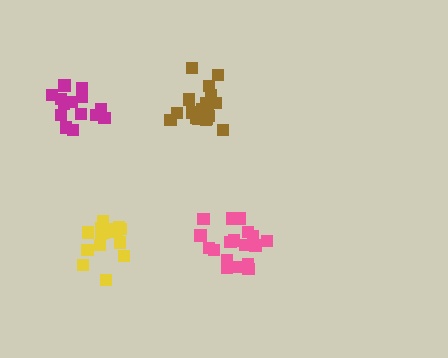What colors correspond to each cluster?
The clusters are colored: pink, yellow, magenta, brown.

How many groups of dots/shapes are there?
There are 4 groups.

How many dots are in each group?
Group 1: 18 dots, Group 2: 15 dots, Group 3: 14 dots, Group 4: 18 dots (65 total).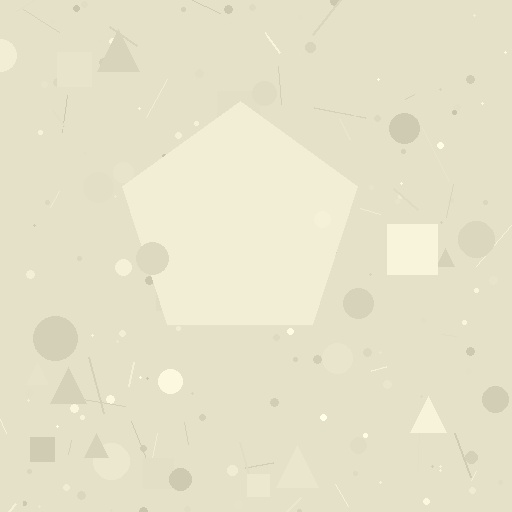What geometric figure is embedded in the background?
A pentagon is embedded in the background.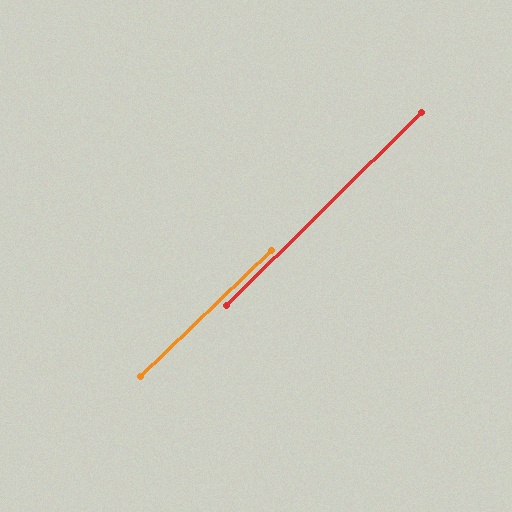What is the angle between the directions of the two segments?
Approximately 1 degree.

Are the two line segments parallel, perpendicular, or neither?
Parallel — their directions differ by only 0.9°.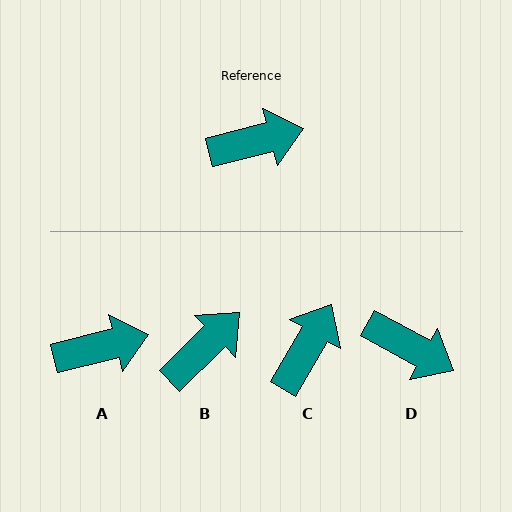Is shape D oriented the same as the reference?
No, it is off by about 43 degrees.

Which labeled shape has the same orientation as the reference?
A.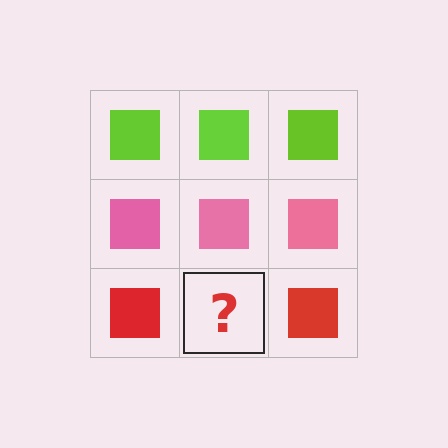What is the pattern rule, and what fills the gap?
The rule is that each row has a consistent color. The gap should be filled with a red square.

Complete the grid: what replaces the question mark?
The question mark should be replaced with a red square.